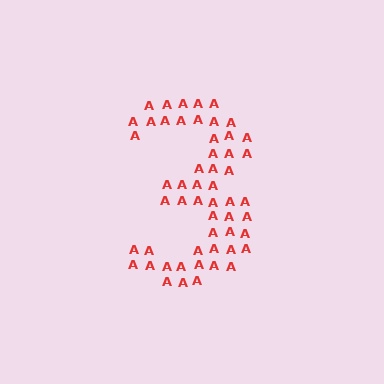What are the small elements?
The small elements are letter A's.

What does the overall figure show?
The overall figure shows the digit 3.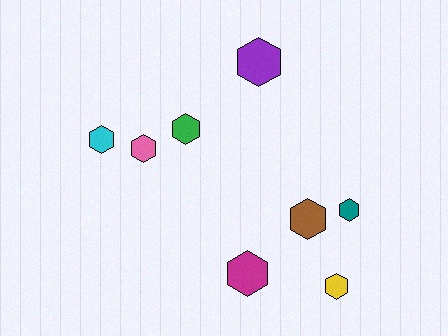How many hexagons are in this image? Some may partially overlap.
There are 8 hexagons.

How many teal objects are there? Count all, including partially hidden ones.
There is 1 teal object.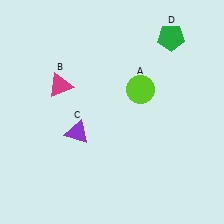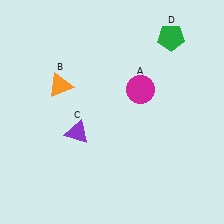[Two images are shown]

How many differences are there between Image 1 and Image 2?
There are 2 differences between the two images.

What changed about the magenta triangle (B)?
In Image 1, B is magenta. In Image 2, it changed to orange.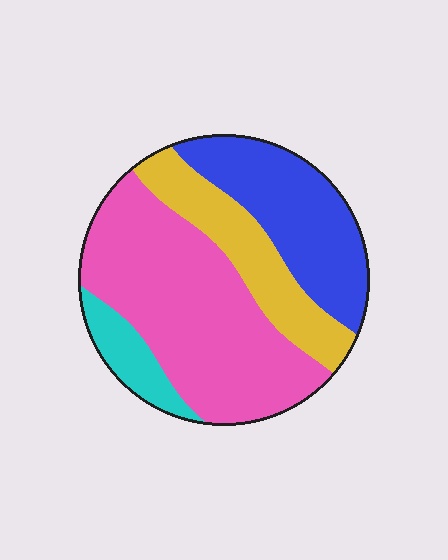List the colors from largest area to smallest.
From largest to smallest: pink, blue, yellow, cyan.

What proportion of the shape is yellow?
Yellow covers 19% of the shape.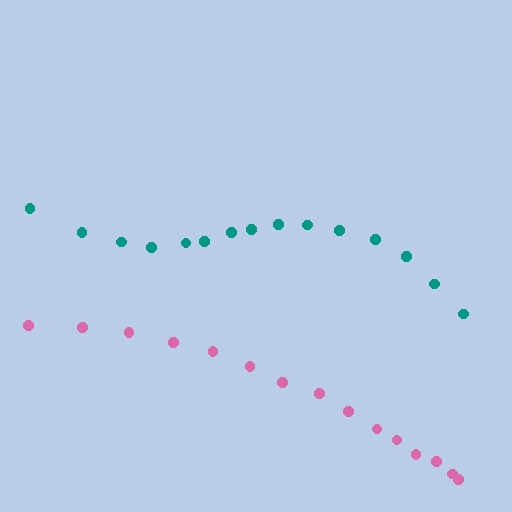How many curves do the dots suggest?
There are 2 distinct paths.